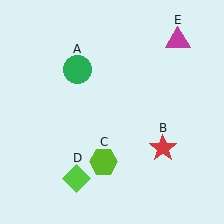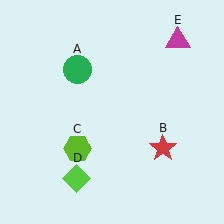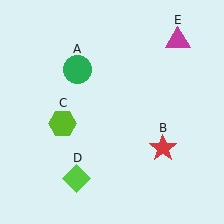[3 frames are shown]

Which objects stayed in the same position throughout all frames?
Green circle (object A) and red star (object B) and lime diamond (object D) and magenta triangle (object E) remained stationary.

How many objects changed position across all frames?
1 object changed position: lime hexagon (object C).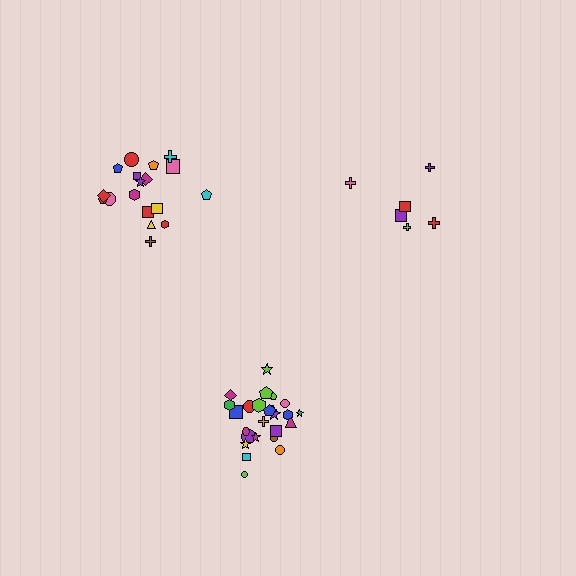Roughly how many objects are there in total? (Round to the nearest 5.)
Roughly 50 objects in total.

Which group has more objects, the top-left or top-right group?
The top-left group.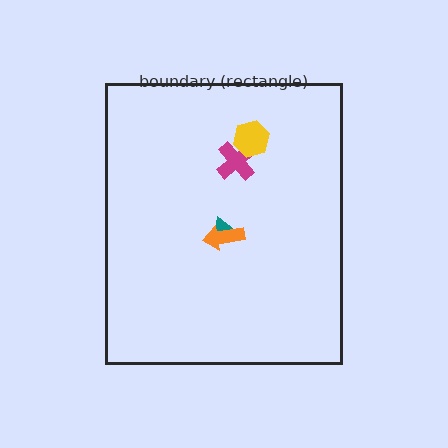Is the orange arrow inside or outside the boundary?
Inside.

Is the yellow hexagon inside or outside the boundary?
Inside.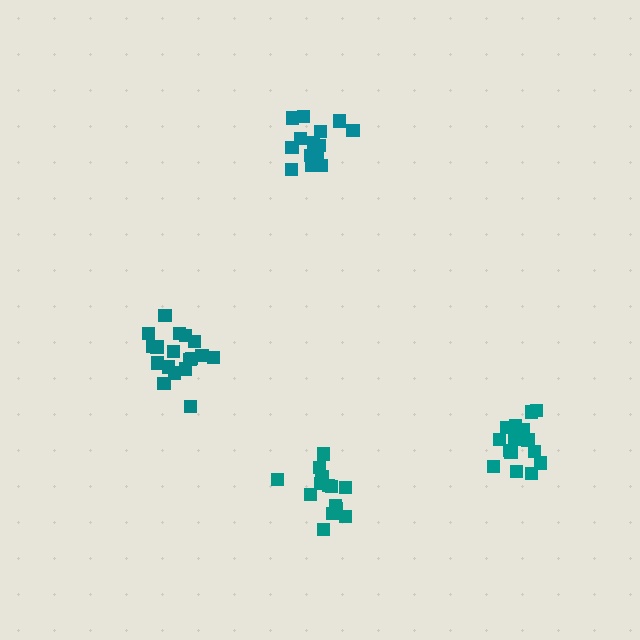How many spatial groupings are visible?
There are 4 spatial groupings.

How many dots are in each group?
Group 1: 14 dots, Group 2: 14 dots, Group 3: 16 dots, Group 4: 19 dots (63 total).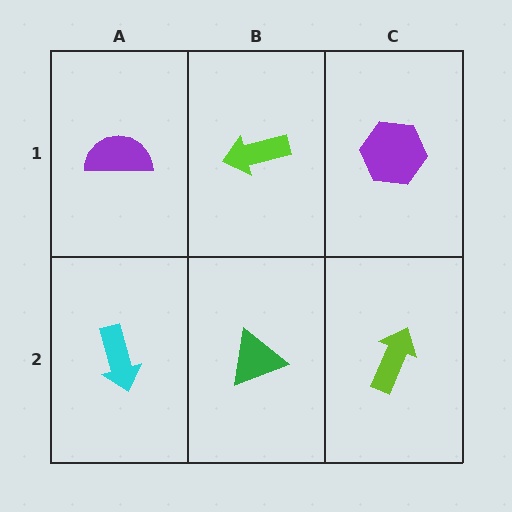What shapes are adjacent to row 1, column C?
A lime arrow (row 2, column C), a lime arrow (row 1, column B).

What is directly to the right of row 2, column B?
A lime arrow.